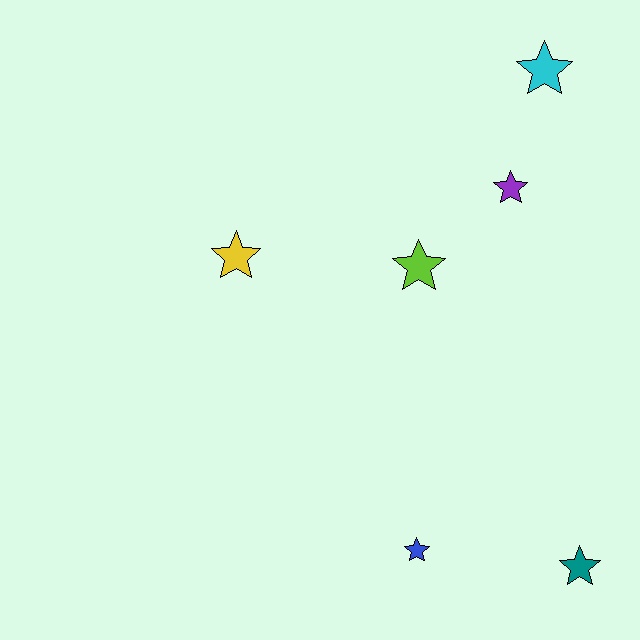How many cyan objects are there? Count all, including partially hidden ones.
There is 1 cyan object.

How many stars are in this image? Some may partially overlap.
There are 6 stars.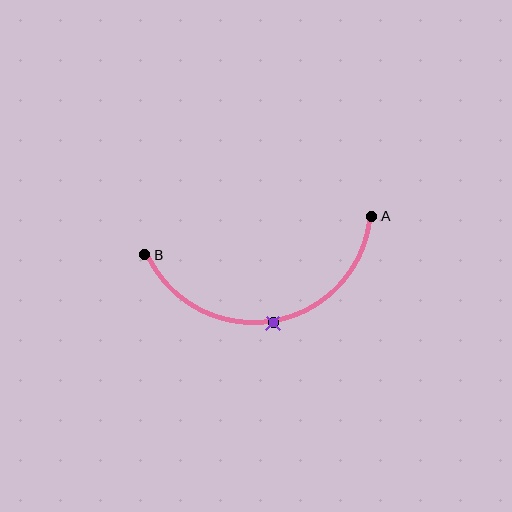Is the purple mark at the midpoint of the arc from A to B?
Yes. The purple mark lies on the arc at equal arc-length from both A and B — it is the arc midpoint.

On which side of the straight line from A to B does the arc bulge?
The arc bulges below the straight line connecting A and B.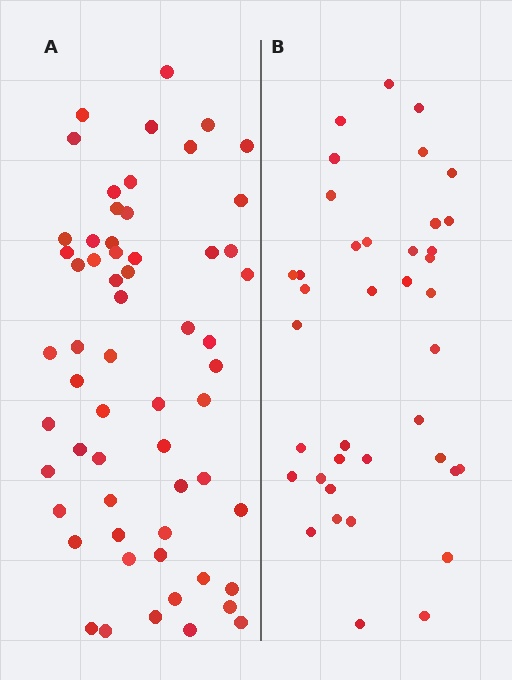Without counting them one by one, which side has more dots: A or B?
Region A (the left region) has more dots.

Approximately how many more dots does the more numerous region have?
Region A has approximately 20 more dots than region B.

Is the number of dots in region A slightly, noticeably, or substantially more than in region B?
Region A has substantially more. The ratio is roughly 1.5 to 1.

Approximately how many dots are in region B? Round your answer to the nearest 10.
About 40 dots. (The exact count is 39, which rounds to 40.)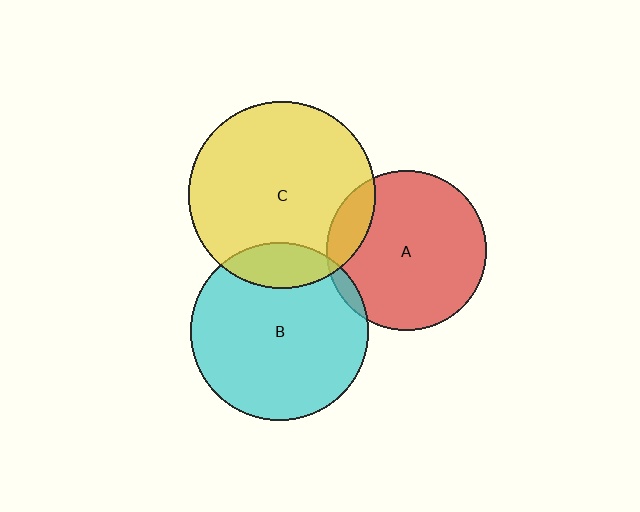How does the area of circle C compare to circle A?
Approximately 1.4 times.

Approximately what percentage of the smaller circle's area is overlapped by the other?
Approximately 15%.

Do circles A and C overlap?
Yes.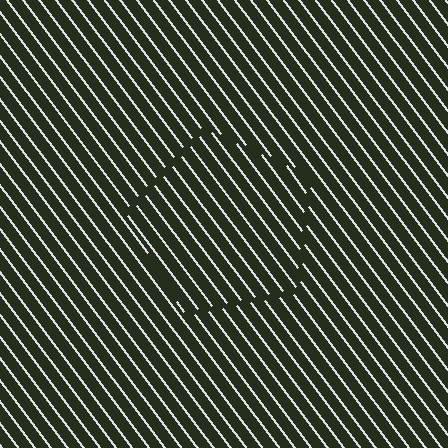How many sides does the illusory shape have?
5 sides — the line-ends trace a pentagon.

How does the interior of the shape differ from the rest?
The interior of the shape contains the same grating, shifted by half a period — the contour is defined by the phase discontinuity where line-ends from the inner and outer gratings abut.